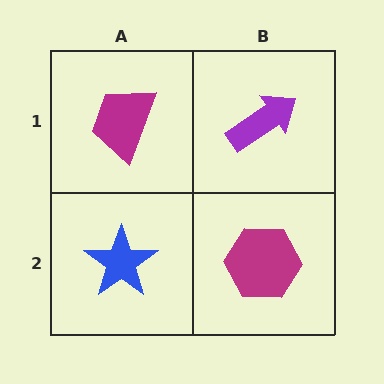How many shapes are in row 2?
2 shapes.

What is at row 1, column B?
A purple arrow.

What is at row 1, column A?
A magenta trapezoid.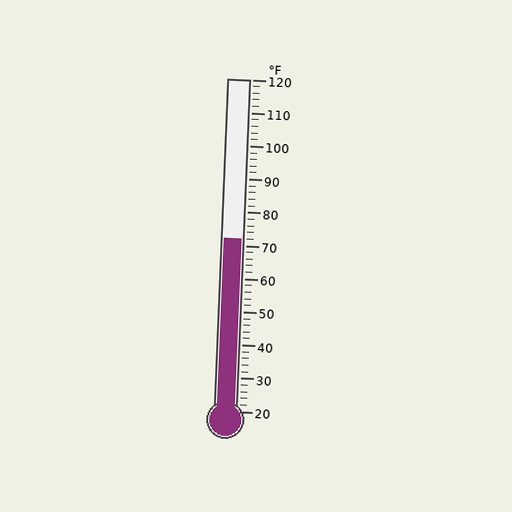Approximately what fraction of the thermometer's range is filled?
The thermometer is filled to approximately 50% of its range.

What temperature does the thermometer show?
The thermometer shows approximately 72°F.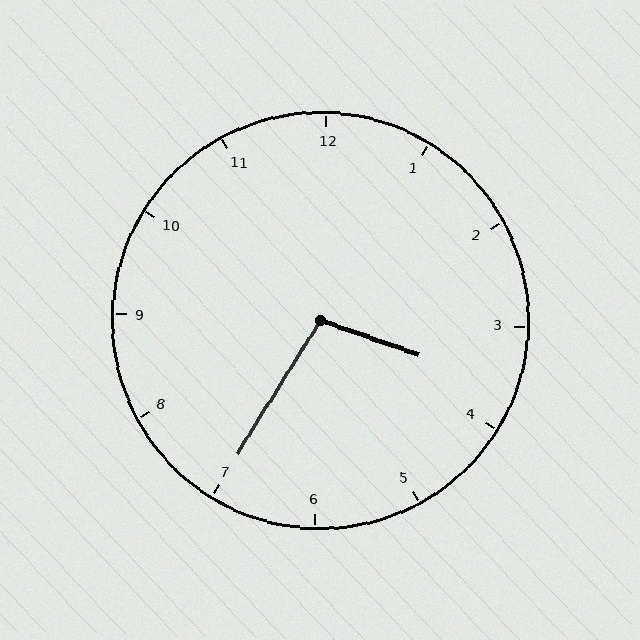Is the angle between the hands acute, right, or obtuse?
It is obtuse.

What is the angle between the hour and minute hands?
Approximately 102 degrees.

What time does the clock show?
3:35.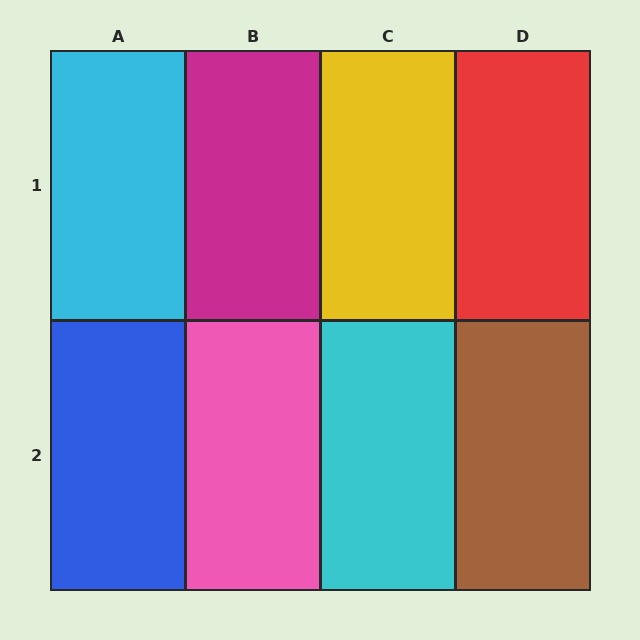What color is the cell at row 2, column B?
Pink.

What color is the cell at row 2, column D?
Brown.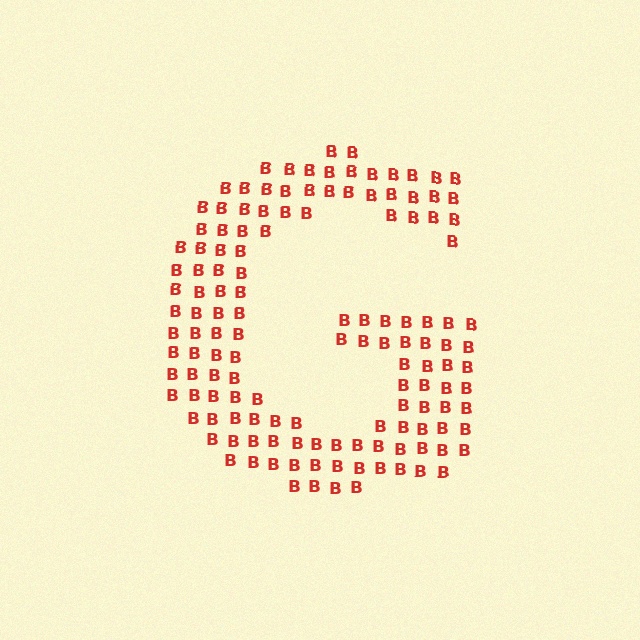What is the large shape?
The large shape is the letter G.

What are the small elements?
The small elements are letter B's.